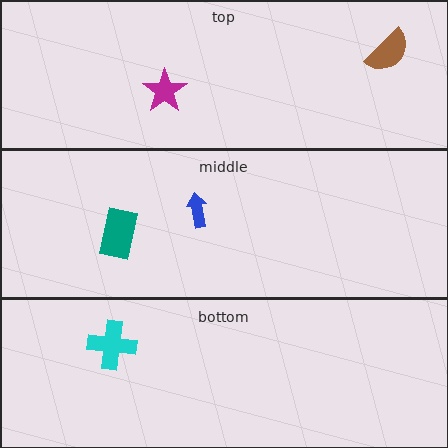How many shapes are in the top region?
2.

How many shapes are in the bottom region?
1.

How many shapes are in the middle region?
2.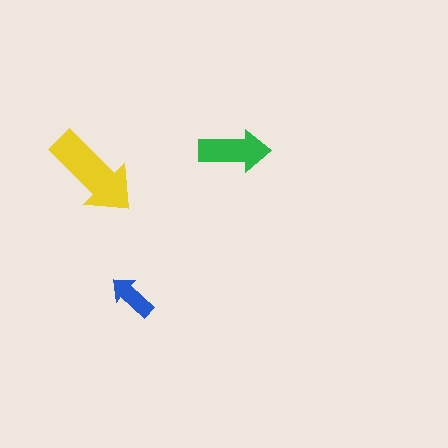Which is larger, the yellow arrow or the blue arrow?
The yellow one.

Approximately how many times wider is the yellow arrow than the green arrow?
About 1.5 times wider.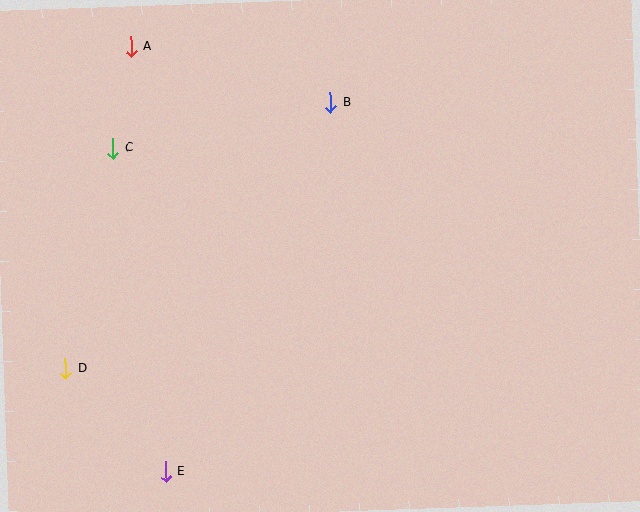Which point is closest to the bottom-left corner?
Point D is closest to the bottom-left corner.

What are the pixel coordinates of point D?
Point D is at (65, 369).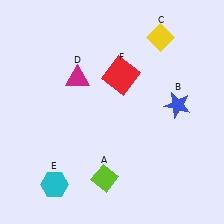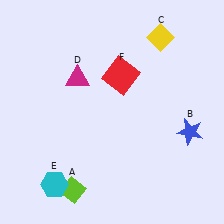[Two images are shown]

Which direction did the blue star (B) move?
The blue star (B) moved down.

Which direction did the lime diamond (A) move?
The lime diamond (A) moved left.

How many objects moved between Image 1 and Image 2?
2 objects moved between the two images.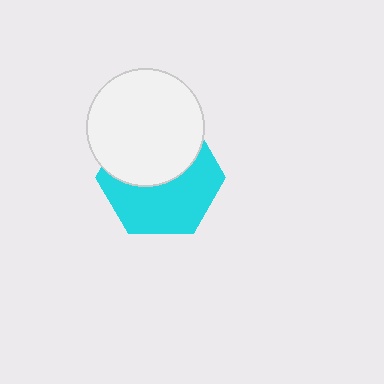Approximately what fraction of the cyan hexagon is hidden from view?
Roughly 46% of the cyan hexagon is hidden behind the white circle.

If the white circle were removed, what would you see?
You would see the complete cyan hexagon.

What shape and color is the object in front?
The object in front is a white circle.